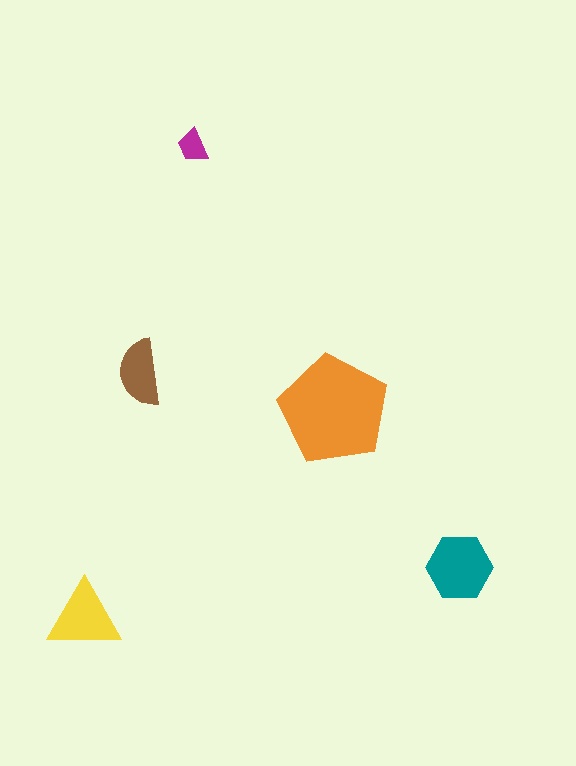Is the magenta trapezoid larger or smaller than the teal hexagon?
Smaller.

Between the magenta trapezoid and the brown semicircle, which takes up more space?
The brown semicircle.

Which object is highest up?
The magenta trapezoid is topmost.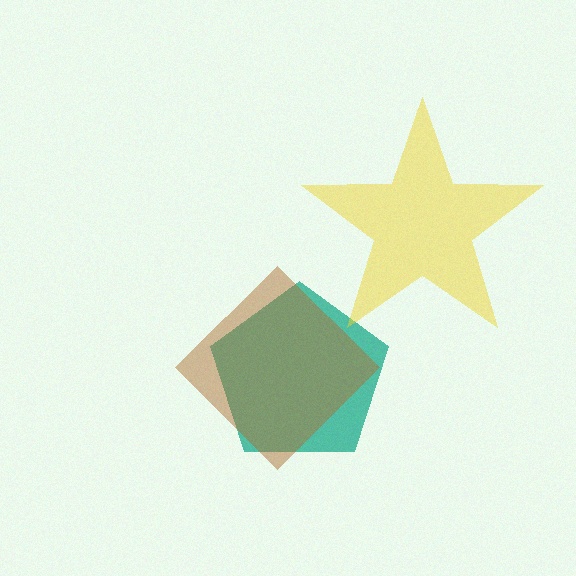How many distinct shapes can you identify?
There are 3 distinct shapes: a teal pentagon, a brown diamond, a yellow star.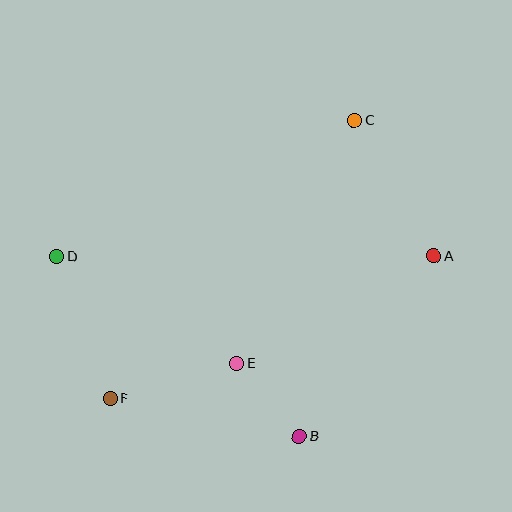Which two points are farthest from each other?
Points A and D are farthest from each other.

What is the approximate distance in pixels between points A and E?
The distance between A and E is approximately 224 pixels.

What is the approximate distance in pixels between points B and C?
The distance between B and C is approximately 321 pixels.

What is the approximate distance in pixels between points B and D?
The distance between B and D is approximately 302 pixels.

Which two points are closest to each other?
Points B and E are closest to each other.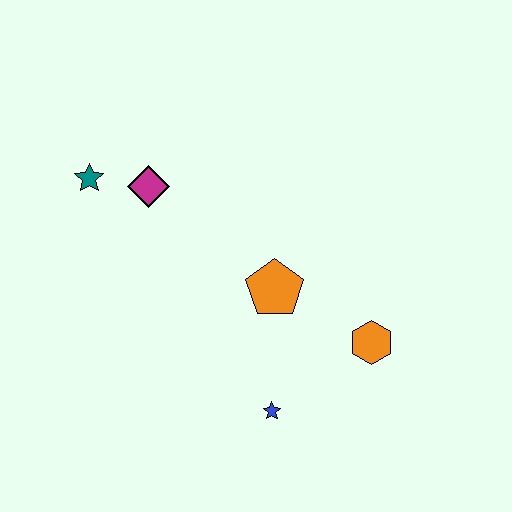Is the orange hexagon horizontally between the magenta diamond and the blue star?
No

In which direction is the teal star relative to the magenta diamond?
The teal star is to the left of the magenta diamond.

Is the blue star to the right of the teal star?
Yes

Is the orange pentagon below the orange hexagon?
No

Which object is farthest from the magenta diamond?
The orange hexagon is farthest from the magenta diamond.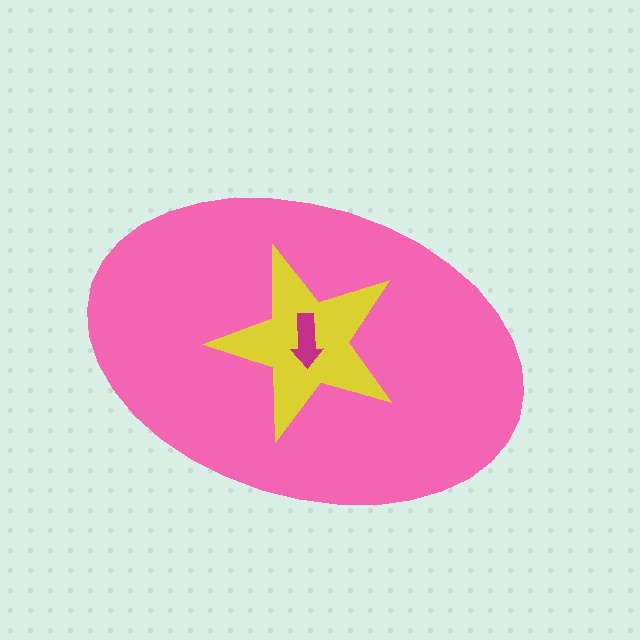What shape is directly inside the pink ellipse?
The yellow star.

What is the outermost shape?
The pink ellipse.